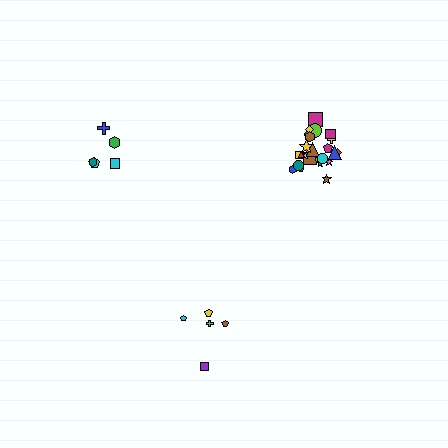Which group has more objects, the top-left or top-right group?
The top-right group.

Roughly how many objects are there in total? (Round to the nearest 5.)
Roughly 35 objects in total.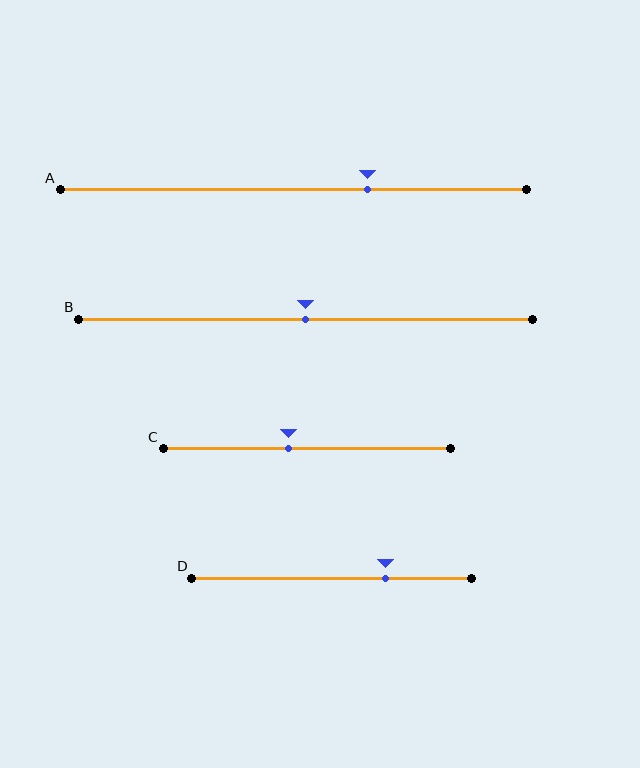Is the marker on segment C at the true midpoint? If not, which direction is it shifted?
No, the marker on segment C is shifted to the left by about 6% of the segment length.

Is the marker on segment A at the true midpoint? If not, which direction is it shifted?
No, the marker on segment A is shifted to the right by about 16% of the segment length.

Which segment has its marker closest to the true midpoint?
Segment B has its marker closest to the true midpoint.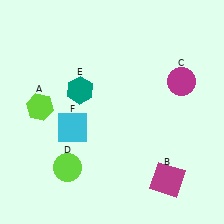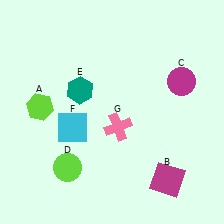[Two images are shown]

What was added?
A pink cross (G) was added in Image 2.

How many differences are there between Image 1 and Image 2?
There is 1 difference between the two images.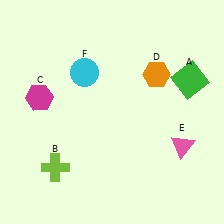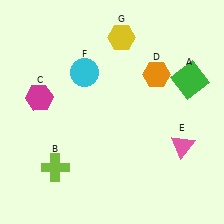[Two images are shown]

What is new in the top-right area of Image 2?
A yellow hexagon (G) was added in the top-right area of Image 2.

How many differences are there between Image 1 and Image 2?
There is 1 difference between the two images.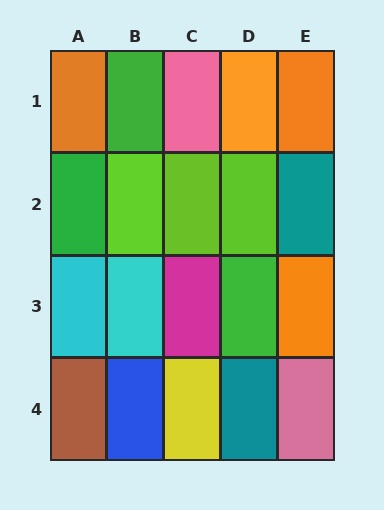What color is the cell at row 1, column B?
Green.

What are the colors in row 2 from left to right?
Green, lime, lime, lime, teal.